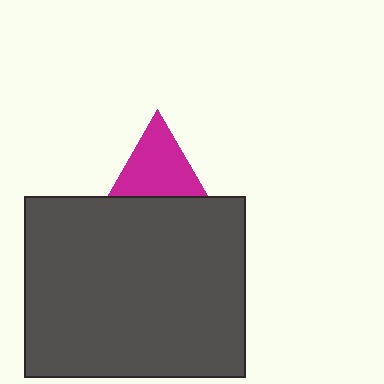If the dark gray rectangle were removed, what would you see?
You would see the complete magenta triangle.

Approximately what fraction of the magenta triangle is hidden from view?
Roughly 34% of the magenta triangle is hidden behind the dark gray rectangle.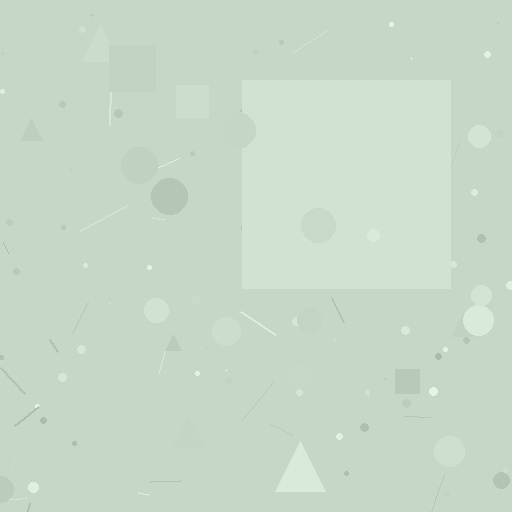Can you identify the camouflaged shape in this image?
The camouflaged shape is a square.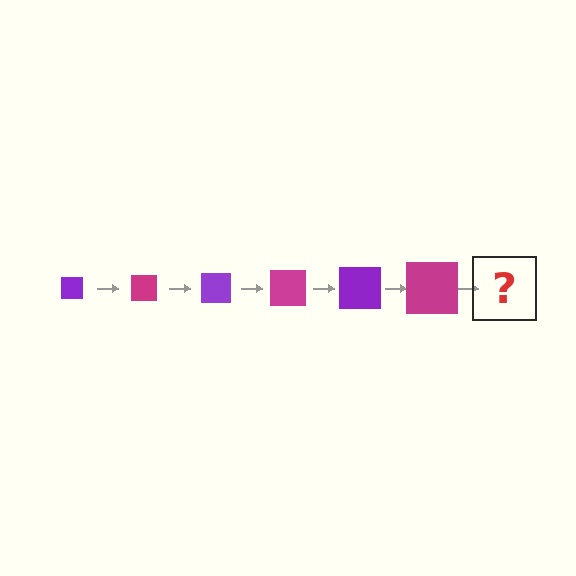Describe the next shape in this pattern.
It should be a purple square, larger than the previous one.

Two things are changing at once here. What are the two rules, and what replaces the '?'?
The two rules are that the square grows larger each step and the color cycles through purple and magenta. The '?' should be a purple square, larger than the previous one.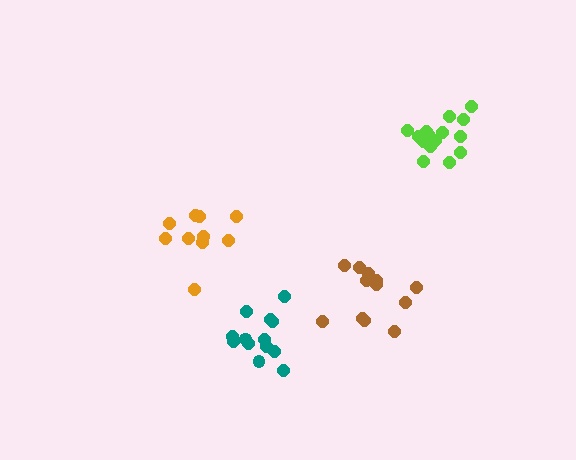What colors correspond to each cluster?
The clusters are colored: lime, teal, orange, brown.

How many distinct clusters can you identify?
There are 4 distinct clusters.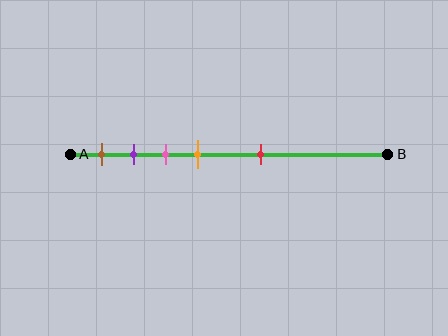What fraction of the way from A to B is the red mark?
The red mark is approximately 60% (0.6) of the way from A to B.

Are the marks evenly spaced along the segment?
No, the marks are not evenly spaced.